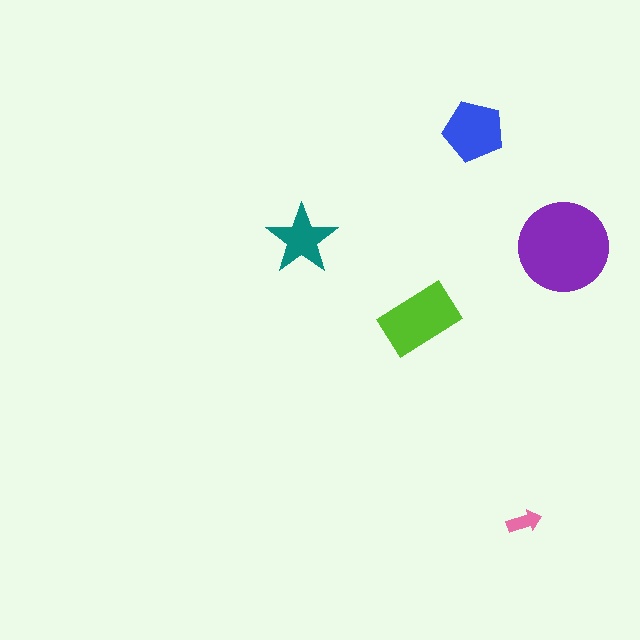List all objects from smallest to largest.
The pink arrow, the teal star, the blue pentagon, the lime rectangle, the purple circle.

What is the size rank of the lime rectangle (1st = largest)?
2nd.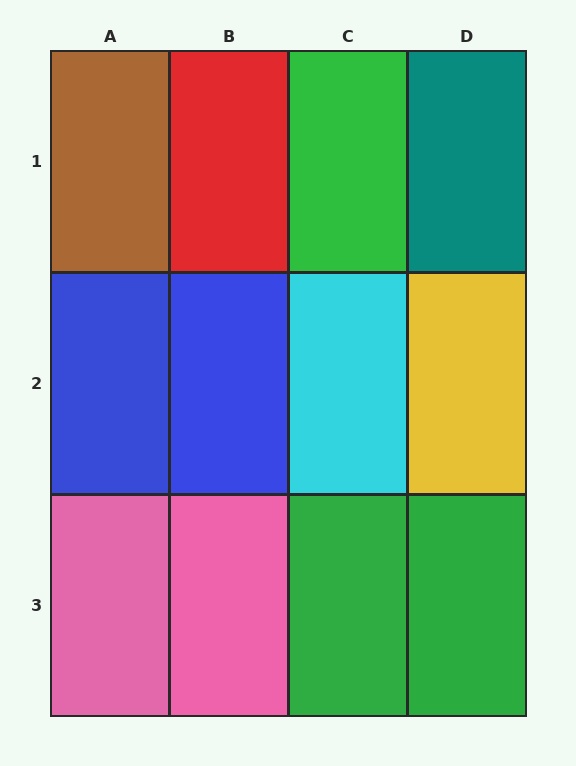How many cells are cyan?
1 cell is cyan.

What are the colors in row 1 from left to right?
Brown, red, green, teal.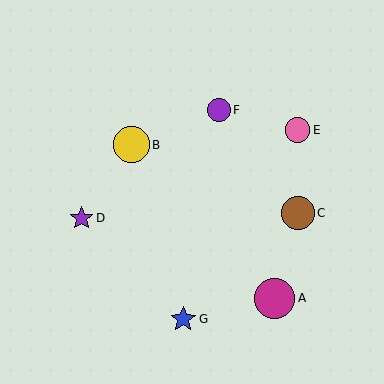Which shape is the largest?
The magenta circle (labeled A) is the largest.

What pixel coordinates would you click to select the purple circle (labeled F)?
Click at (219, 110) to select the purple circle F.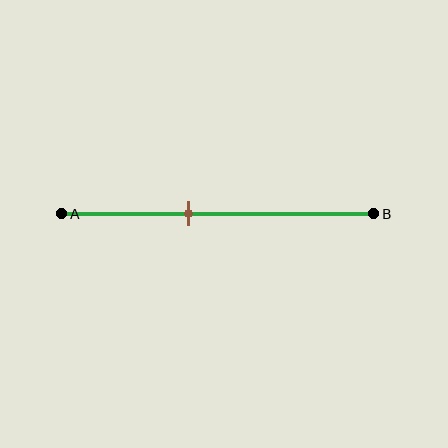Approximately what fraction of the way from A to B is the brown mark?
The brown mark is approximately 40% of the way from A to B.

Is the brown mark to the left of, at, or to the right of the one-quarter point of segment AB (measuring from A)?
The brown mark is to the right of the one-quarter point of segment AB.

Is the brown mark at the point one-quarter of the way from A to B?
No, the mark is at about 40% from A, not at the 25% one-quarter point.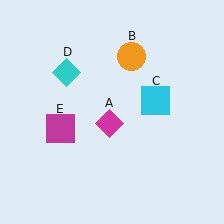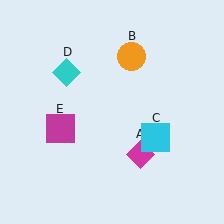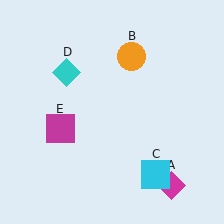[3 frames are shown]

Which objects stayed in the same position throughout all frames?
Orange circle (object B) and cyan diamond (object D) and magenta square (object E) remained stationary.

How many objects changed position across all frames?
2 objects changed position: magenta diamond (object A), cyan square (object C).